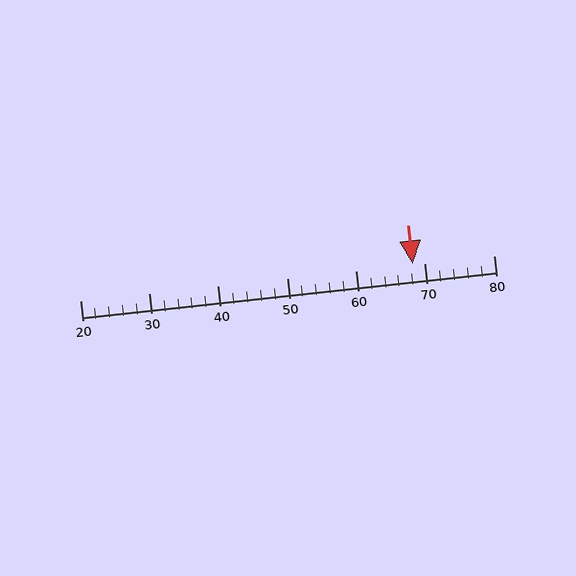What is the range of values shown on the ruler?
The ruler shows values from 20 to 80.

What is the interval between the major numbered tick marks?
The major tick marks are spaced 10 units apart.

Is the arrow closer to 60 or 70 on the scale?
The arrow is closer to 70.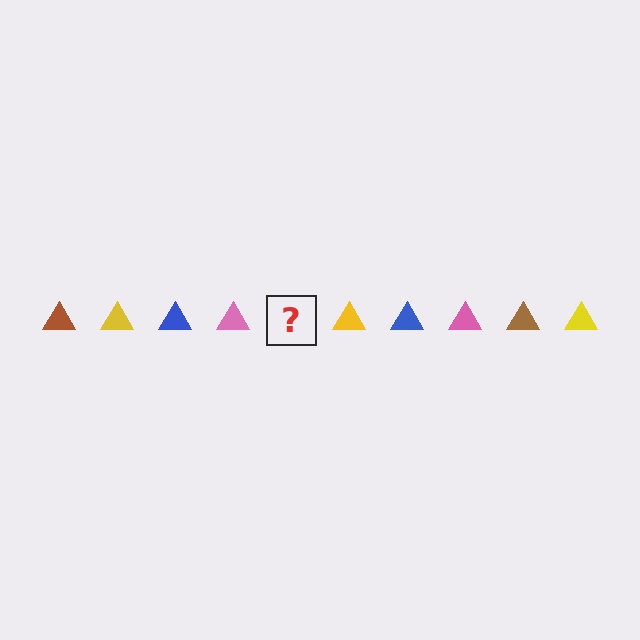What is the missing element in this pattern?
The missing element is a brown triangle.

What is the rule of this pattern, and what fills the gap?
The rule is that the pattern cycles through brown, yellow, blue, pink triangles. The gap should be filled with a brown triangle.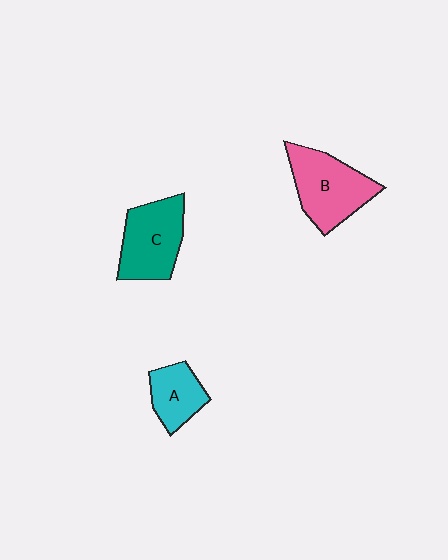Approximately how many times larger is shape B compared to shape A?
Approximately 1.7 times.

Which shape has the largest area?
Shape B (pink).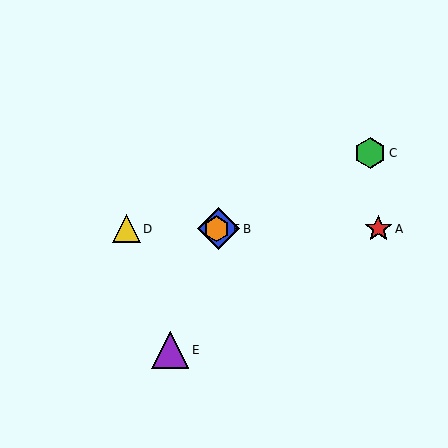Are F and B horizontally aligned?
Yes, both are at y≈229.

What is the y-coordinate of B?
Object B is at y≈229.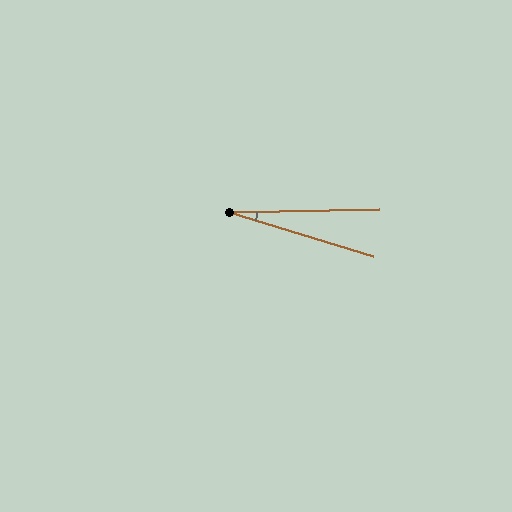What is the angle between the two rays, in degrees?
Approximately 18 degrees.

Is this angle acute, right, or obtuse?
It is acute.